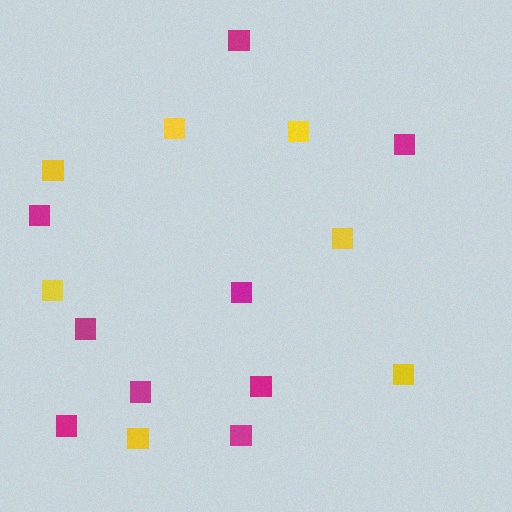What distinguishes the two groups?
There are 2 groups: one group of yellow squares (7) and one group of magenta squares (9).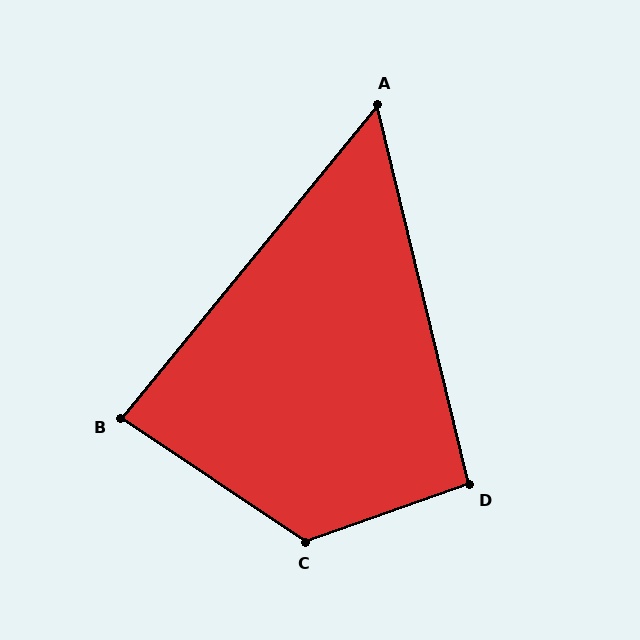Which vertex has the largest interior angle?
C, at approximately 127 degrees.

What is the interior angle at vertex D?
Approximately 96 degrees (obtuse).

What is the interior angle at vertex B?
Approximately 84 degrees (acute).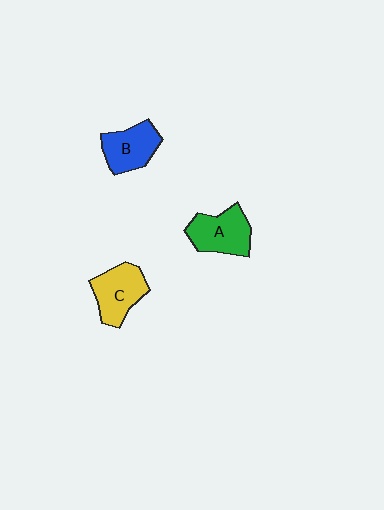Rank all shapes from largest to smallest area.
From largest to smallest: A (green), C (yellow), B (blue).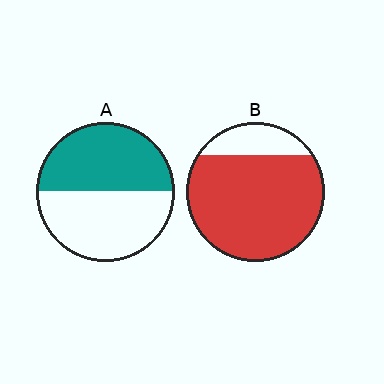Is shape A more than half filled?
Roughly half.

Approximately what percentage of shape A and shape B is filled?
A is approximately 50% and B is approximately 80%.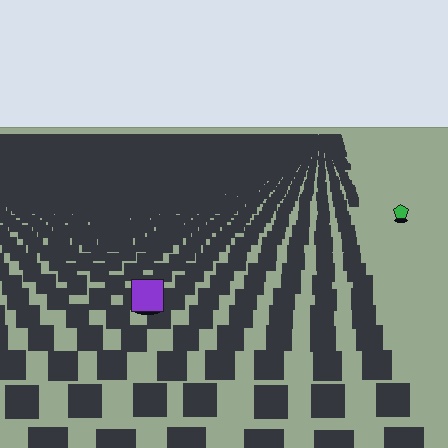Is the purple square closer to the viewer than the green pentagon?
Yes. The purple square is closer — you can tell from the texture gradient: the ground texture is coarser near it.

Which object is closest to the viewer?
The purple square is closest. The texture marks near it are larger and more spread out.